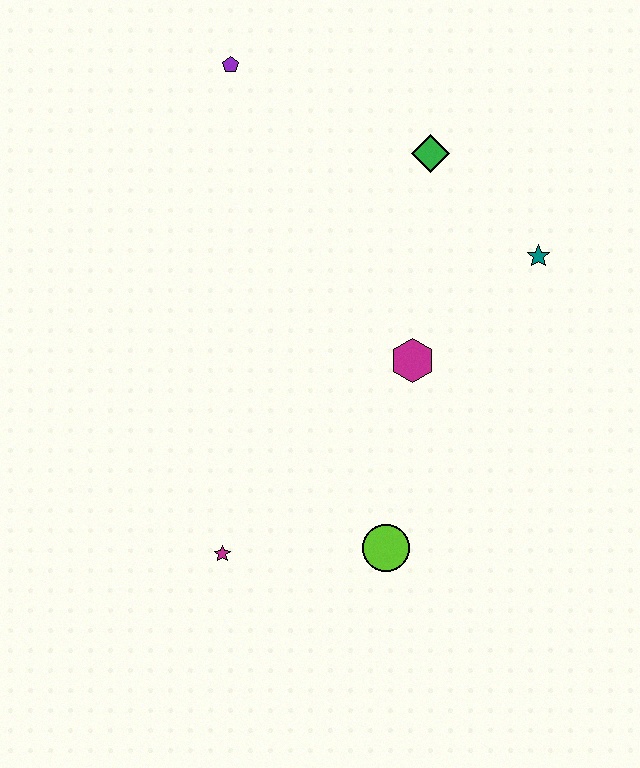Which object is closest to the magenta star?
The lime circle is closest to the magenta star.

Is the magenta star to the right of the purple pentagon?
No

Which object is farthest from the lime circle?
The purple pentagon is farthest from the lime circle.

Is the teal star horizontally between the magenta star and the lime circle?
No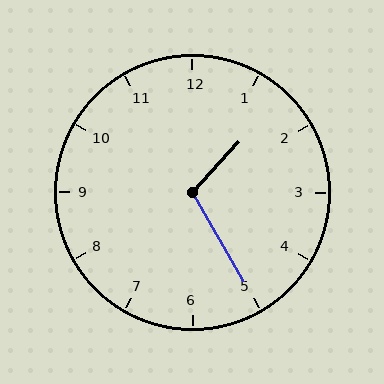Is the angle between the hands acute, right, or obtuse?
It is obtuse.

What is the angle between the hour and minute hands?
Approximately 108 degrees.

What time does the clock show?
1:25.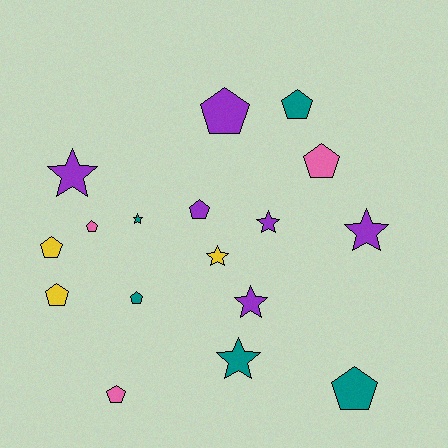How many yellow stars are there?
There is 1 yellow star.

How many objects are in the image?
There are 17 objects.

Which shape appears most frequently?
Pentagon, with 10 objects.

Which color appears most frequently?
Purple, with 6 objects.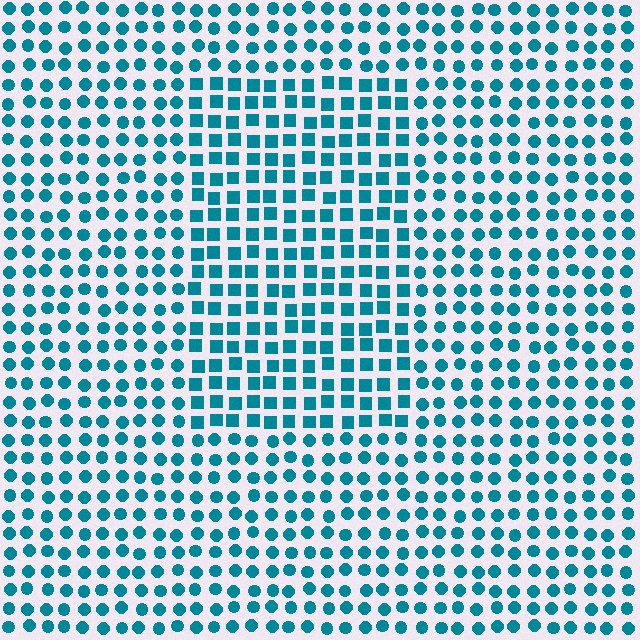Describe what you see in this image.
The image is filled with small teal elements arranged in a uniform grid. A rectangle-shaped region contains squares, while the surrounding area contains circles. The boundary is defined purely by the change in element shape.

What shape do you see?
I see a rectangle.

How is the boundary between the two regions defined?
The boundary is defined by a change in element shape: squares inside vs. circles outside. All elements share the same color and spacing.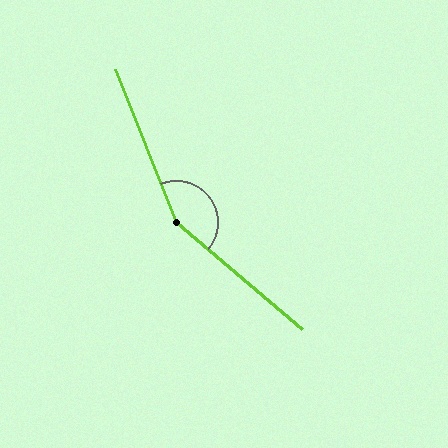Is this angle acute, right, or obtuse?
It is obtuse.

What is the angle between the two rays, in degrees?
Approximately 152 degrees.